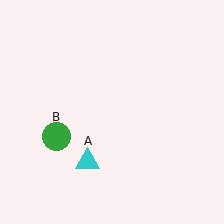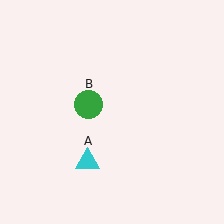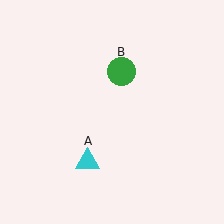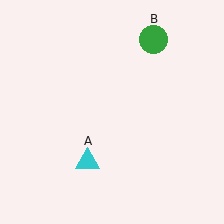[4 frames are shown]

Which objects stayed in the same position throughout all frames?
Cyan triangle (object A) remained stationary.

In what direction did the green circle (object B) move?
The green circle (object B) moved up and to the right.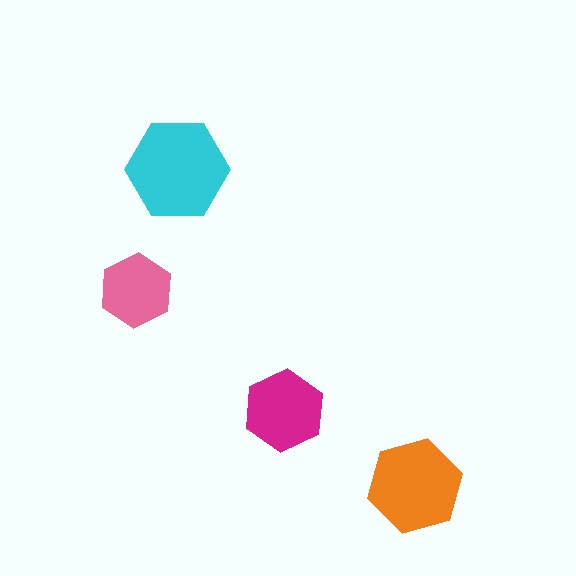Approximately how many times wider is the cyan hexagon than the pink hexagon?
About 1.5 times wider.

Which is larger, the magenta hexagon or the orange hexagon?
The orange one.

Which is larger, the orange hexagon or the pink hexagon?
The orange one.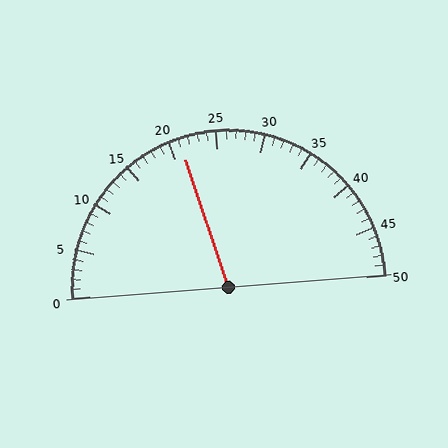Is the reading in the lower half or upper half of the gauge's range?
The reading is in the lower half of the range (0 to 50).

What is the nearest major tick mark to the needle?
The nearest major tick mark is 20.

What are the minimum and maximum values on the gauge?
The gauge ranges from 0 to 50.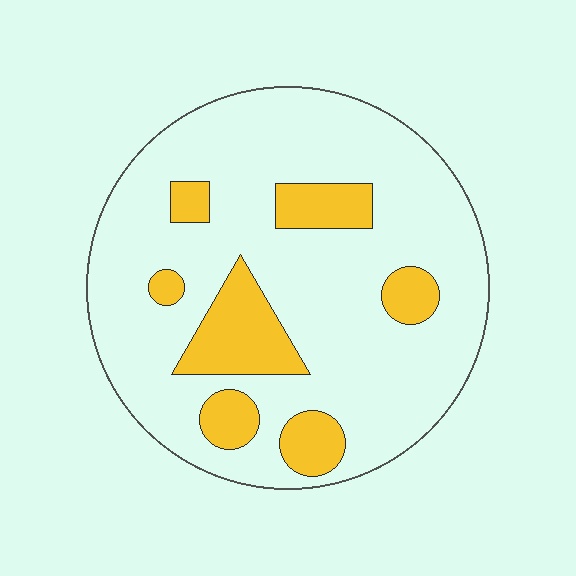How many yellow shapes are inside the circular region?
7.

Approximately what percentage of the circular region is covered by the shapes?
Approximately 20%.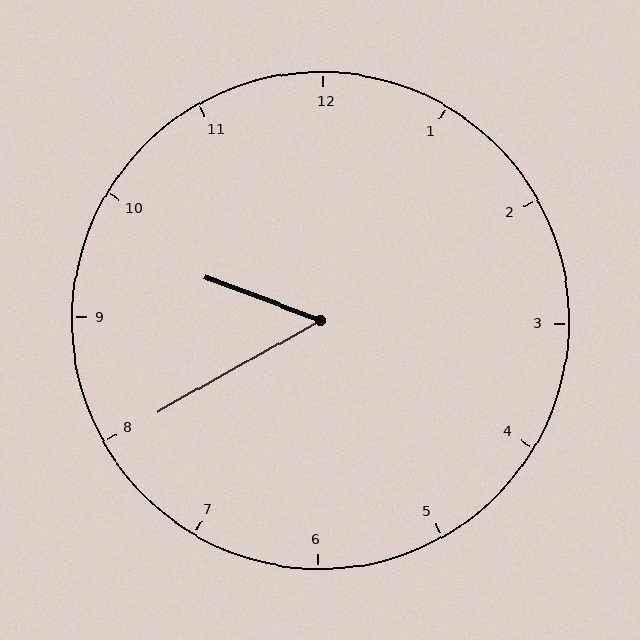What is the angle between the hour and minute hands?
Approximately 50 degrees.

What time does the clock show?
9:40.